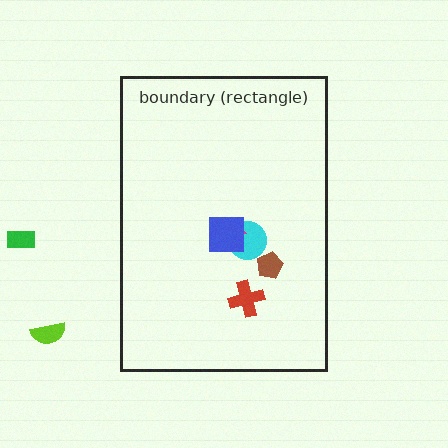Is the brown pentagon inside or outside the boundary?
Inside.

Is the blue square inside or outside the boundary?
Inside.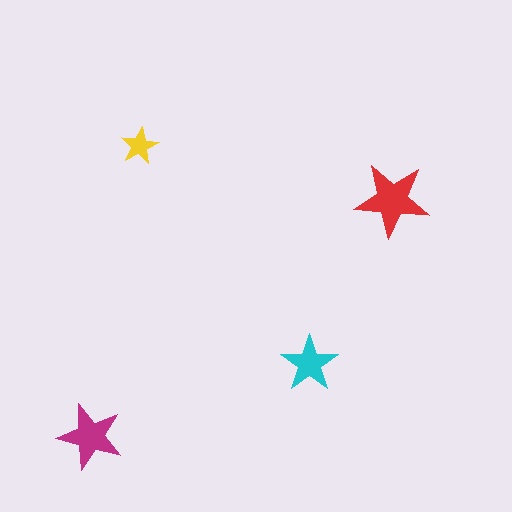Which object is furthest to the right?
The red star is rightmost.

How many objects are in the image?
There are 4 objects in the image.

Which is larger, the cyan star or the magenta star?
The magenta one.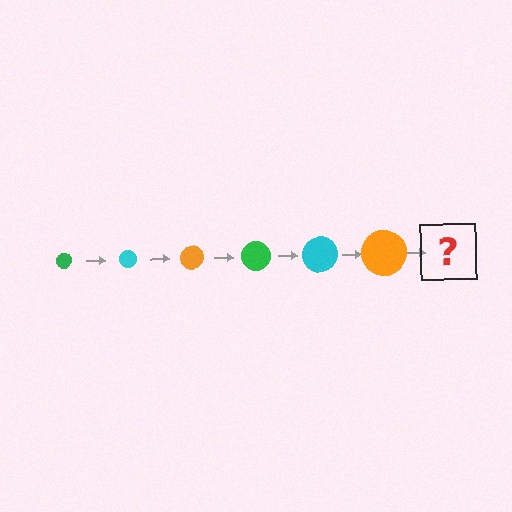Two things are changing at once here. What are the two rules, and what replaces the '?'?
The two rules are that the circle grows larger each step and the color cycles through green, cyan, and orange. The '?' should be a green circle, larger than the previous one.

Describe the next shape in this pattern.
It should be a green circle, larger than the previous one.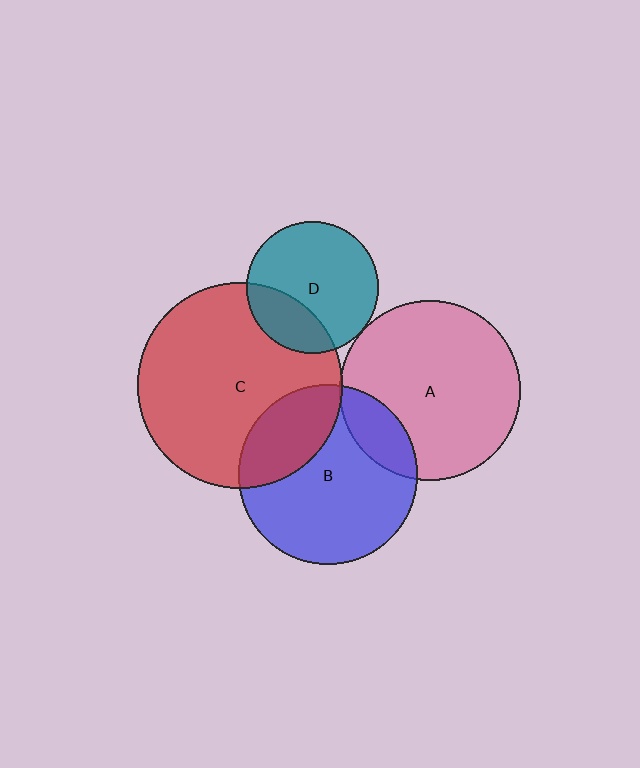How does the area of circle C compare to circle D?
Approximately 2.4 times.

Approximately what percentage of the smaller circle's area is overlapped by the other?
Approximately 5%.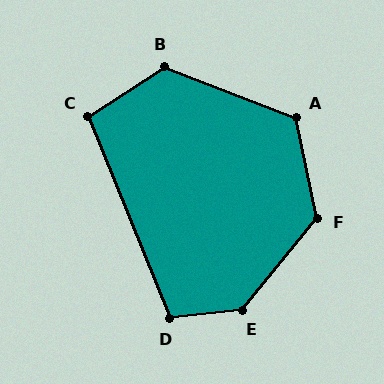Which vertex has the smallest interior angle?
C, at approximately 101 degrees.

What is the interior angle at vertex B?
Approximately 126 degrees (obtuse).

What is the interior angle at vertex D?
Approximately 105 degrees (obtuse).